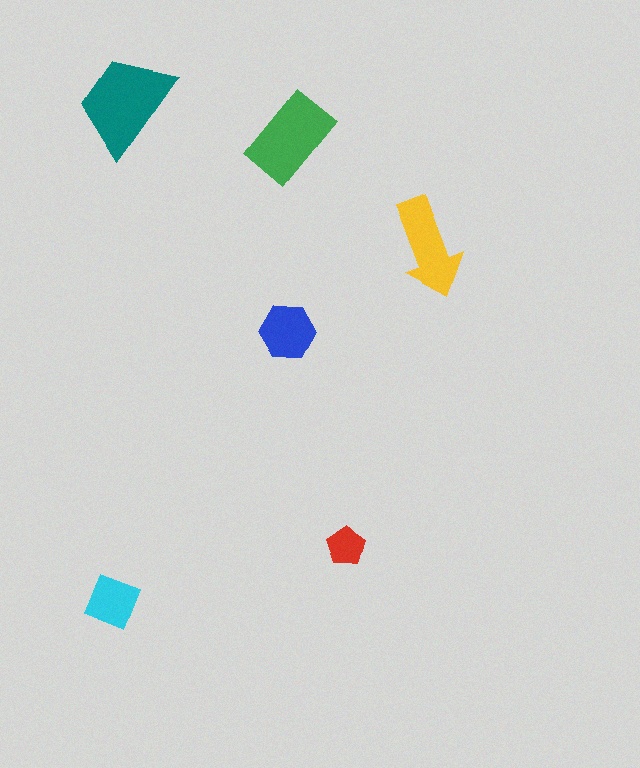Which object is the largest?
The teal trapezoid.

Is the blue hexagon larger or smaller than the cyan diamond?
Larger.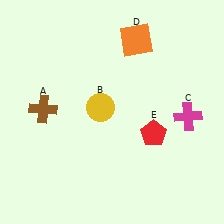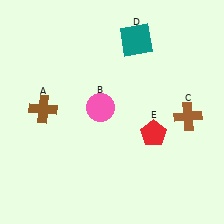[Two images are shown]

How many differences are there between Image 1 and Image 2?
There are 3 differences between the two images.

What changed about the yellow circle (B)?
In Image 1, B is yellow. In Image 2, it changed to pink.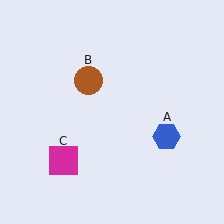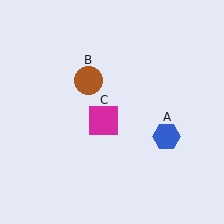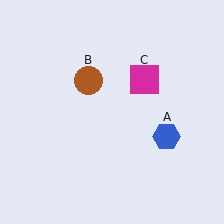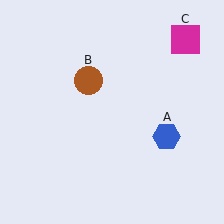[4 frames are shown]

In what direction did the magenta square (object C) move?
The magenta square (object C) moved up and to the right.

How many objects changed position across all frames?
1 object changed position: magenta square (object C).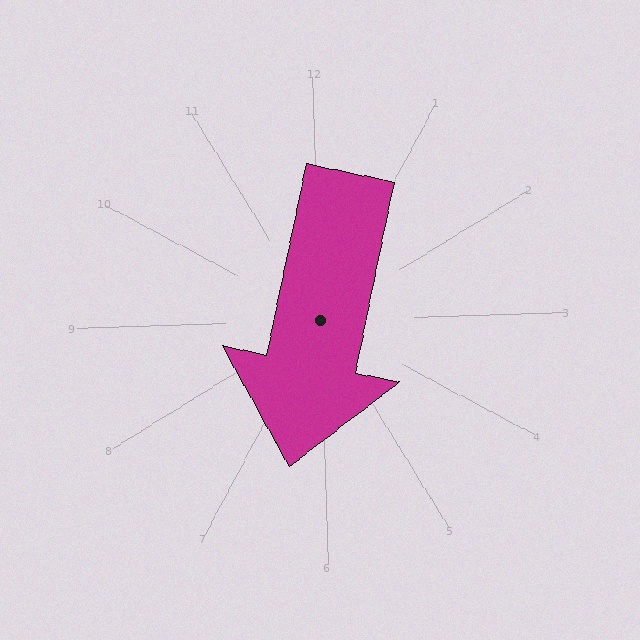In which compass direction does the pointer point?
South.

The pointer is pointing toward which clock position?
Roughly 6 o'clock.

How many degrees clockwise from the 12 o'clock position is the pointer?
Approximately 194 degrees.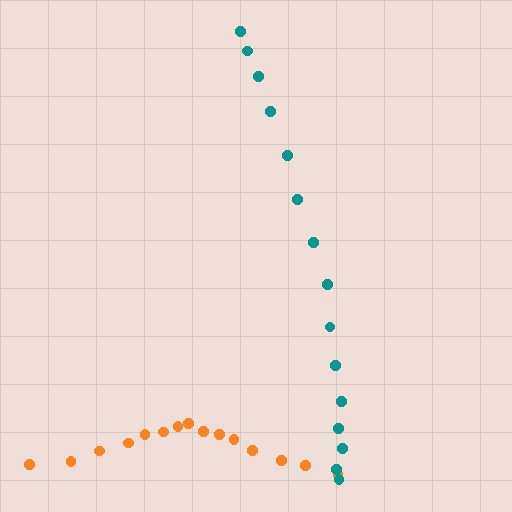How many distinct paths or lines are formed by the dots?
There are 2 distinct paths.